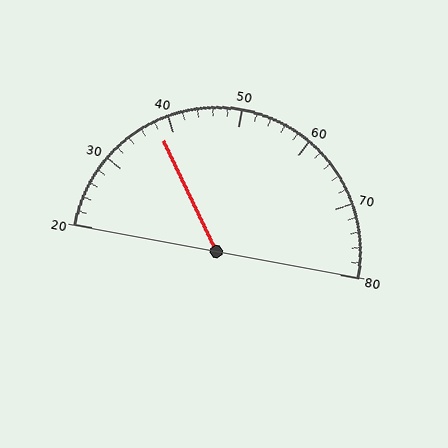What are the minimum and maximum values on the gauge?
The gauge ranges from 20 to 80.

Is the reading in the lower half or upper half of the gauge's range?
The reading is in the lower half of the range (20 to 80).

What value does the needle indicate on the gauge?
The needle indicates approximately 38.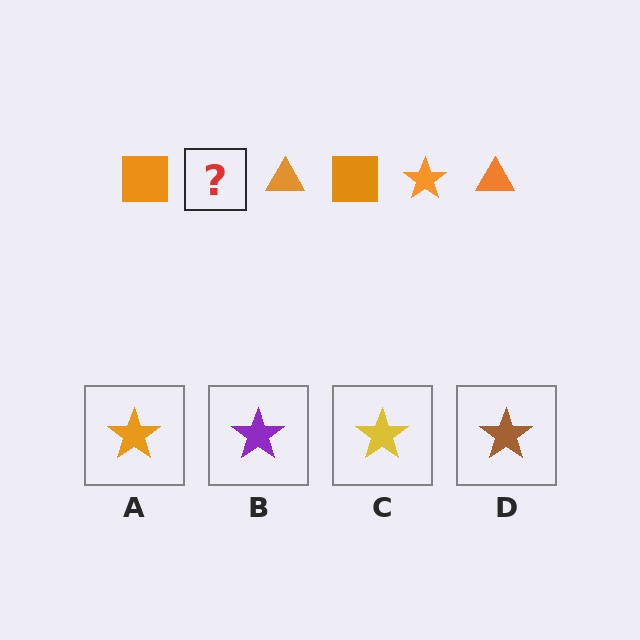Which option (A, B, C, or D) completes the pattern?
A.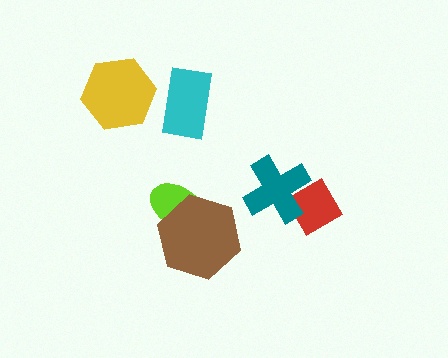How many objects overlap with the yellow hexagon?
0 objects overlap with the yellow hexagon.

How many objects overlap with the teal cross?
1 object overlaps with the teal cross.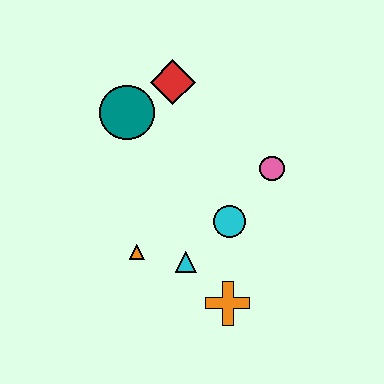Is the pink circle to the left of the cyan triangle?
No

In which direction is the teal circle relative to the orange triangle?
The teal circle is above the orange triangle.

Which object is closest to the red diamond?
The teal circle is closest to the red diamond.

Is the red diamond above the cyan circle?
Yes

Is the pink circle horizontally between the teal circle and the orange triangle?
No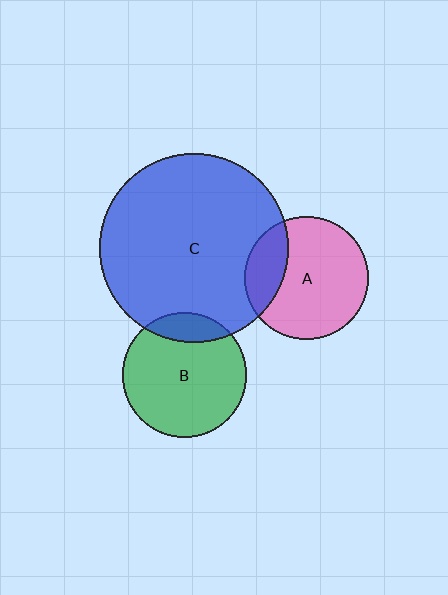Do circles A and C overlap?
Yes.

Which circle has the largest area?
Circle C (blue).